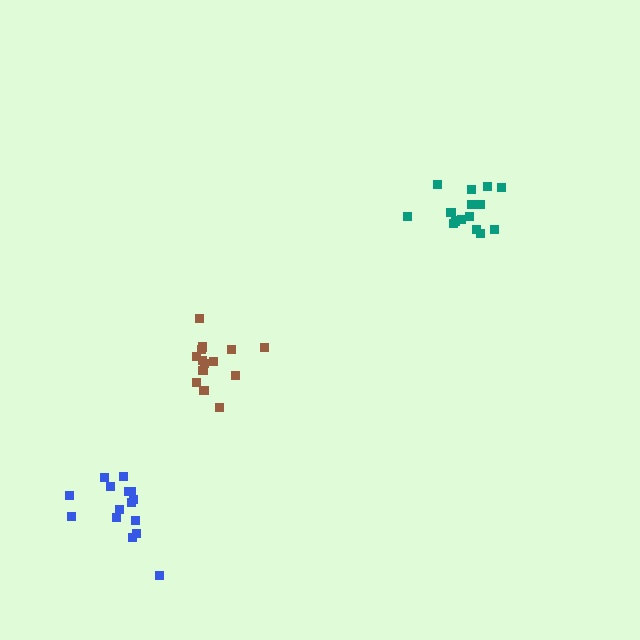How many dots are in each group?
Group 1: 14 dots, Group 2: 15 dots, Group 3: 16 dots (45 total).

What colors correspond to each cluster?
The clusters are colored: brown, teal, blue.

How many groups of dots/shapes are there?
There are 3 groups.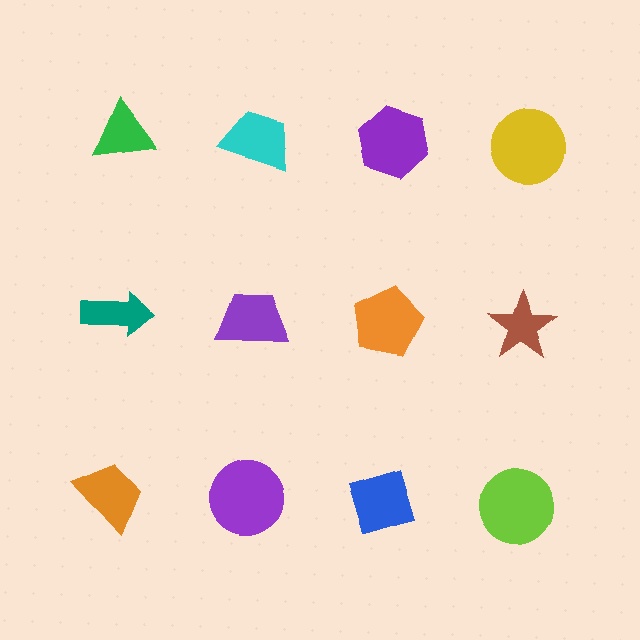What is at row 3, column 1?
An orange trapezoid.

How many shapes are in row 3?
4 shapes.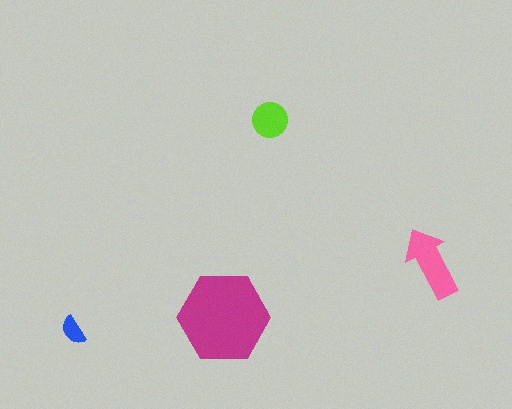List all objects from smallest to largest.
The blue semicircle, the lime circle, the pink arrow, the magenta hexagon.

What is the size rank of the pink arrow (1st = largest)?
2nd.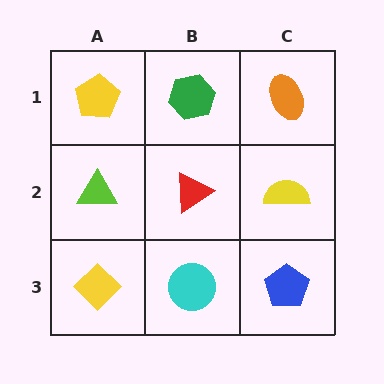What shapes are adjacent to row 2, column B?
A green hexagon (row 1, column B), a cyan circle (row 3, column B), a lime triangle (row 2, column A), a yellow semicircle (row 2, column C).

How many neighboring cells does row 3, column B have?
3.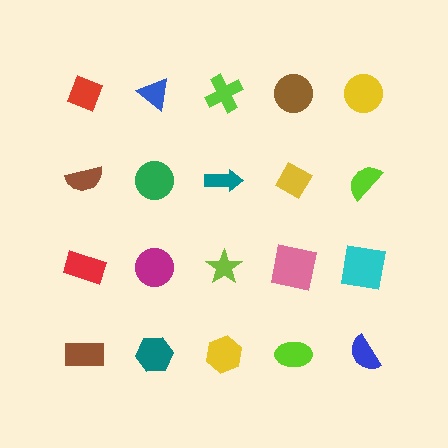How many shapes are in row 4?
5 shapes.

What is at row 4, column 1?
A brown rectangle.